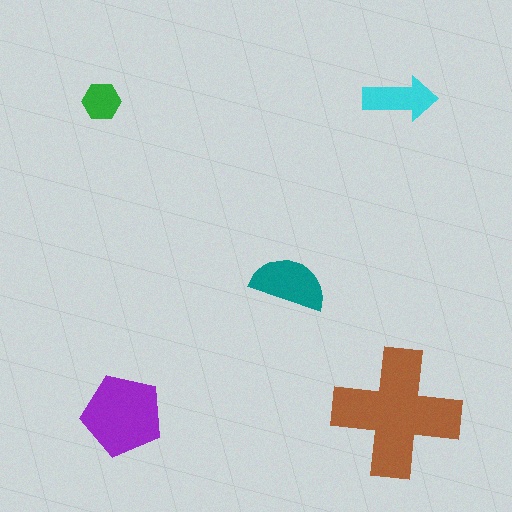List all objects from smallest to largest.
The green hexagon, the cyan arrow, the teal semicircle, the purple pentagon, the brown cross.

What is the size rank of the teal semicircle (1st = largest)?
3rd.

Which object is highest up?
The cyan arrow is topmost.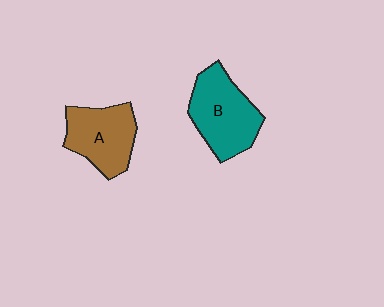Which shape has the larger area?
Shape B (teal).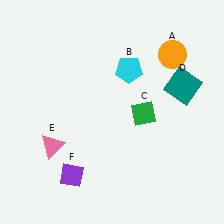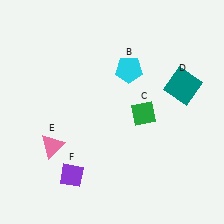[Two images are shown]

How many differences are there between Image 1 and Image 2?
There is 1 difference between the two images.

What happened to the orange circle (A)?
The orange circle (A) was removed in Image 2. It was in the top-right area of Image 1.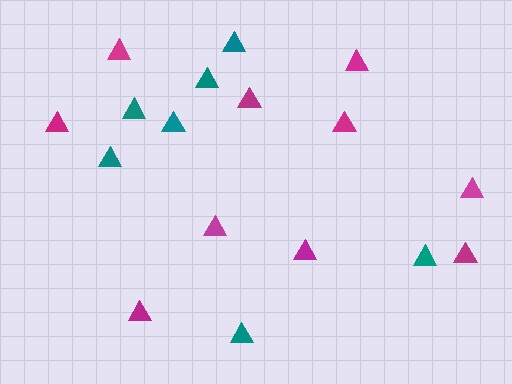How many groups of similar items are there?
There are 2 groups: one group of teal triangles (7) and one group of magenta triangles (10).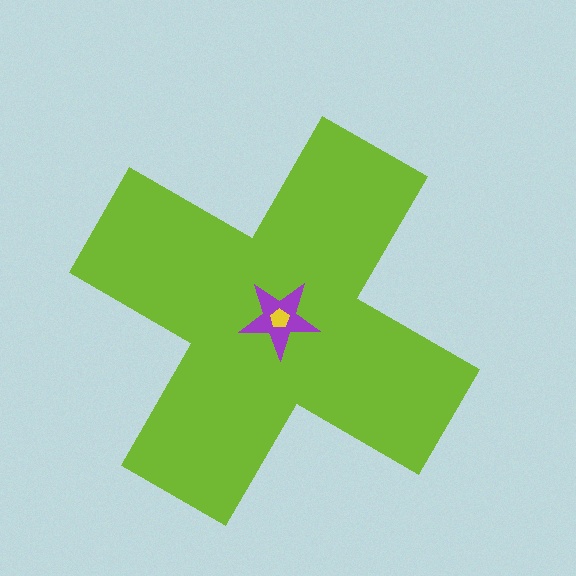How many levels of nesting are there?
3.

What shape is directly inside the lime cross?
The purple star.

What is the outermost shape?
The lime cross.